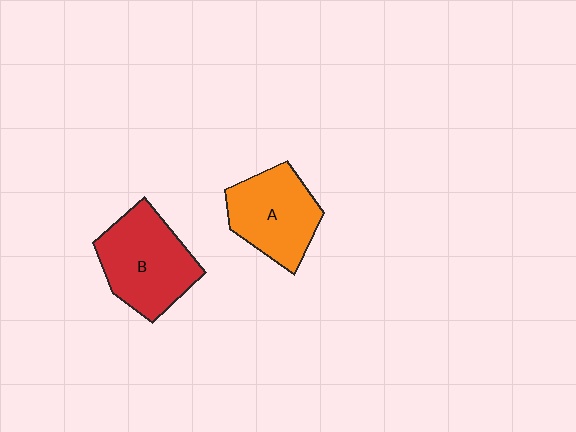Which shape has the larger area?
Shape B (red).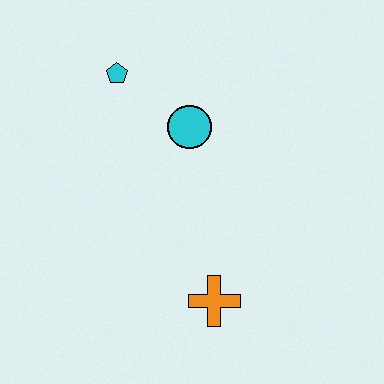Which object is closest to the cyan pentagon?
The cyan circle is closest to the cyan pentagon.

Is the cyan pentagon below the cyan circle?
No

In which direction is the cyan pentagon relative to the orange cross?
The cyan pentagon is above the orange cross.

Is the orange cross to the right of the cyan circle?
Yes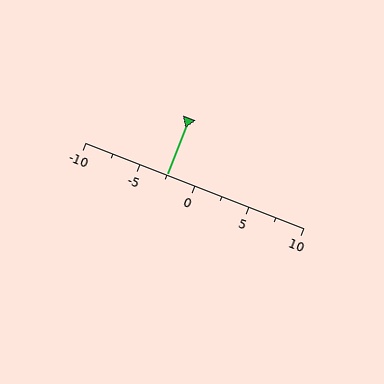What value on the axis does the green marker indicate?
The marker indicates approximately -2.5.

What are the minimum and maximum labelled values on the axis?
The axis runs from -10 to 10.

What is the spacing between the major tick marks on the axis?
The major ticks are spaced 5 apart.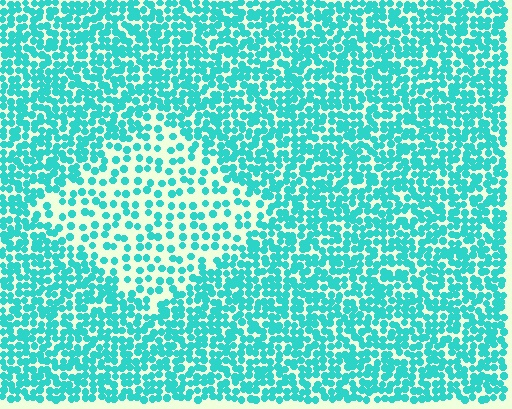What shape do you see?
I see a diamond.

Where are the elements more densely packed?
The elements are more densely packed outside the diamond boundary.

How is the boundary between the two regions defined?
The boundary is defined by a change in element density (approximately 2.2x ratio). All elements are the same color, size, and shape.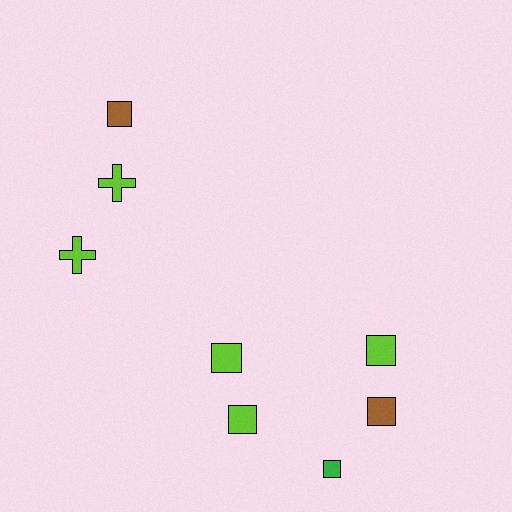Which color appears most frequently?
Lime, with 5 objects.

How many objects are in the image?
There are 8 objects.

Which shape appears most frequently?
Square, with 6 objects.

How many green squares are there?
There is 1 green square.